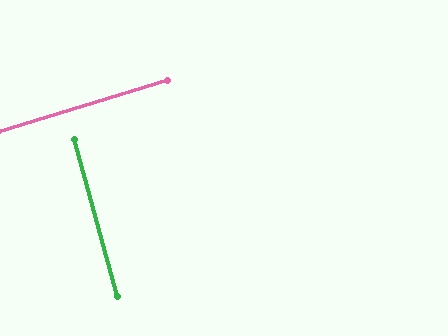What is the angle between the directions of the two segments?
Approximately 89 degrees.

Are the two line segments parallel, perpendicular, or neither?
Perpendicular — they meet at approximately 89°.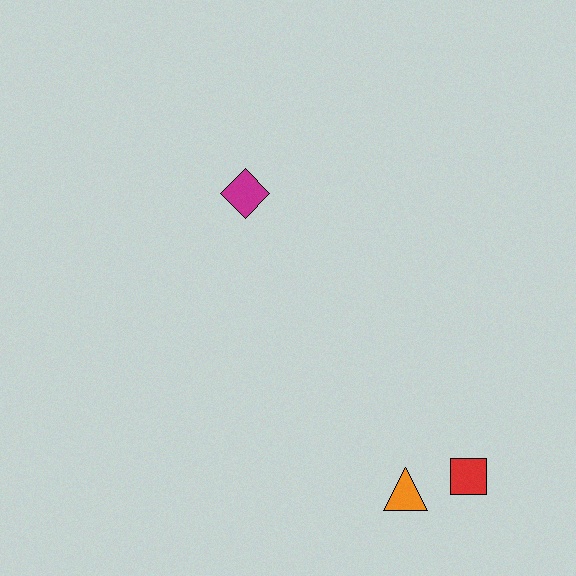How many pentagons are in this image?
There are no pentagons.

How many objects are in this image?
There are 3 objects.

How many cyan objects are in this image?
There are no cyan objects.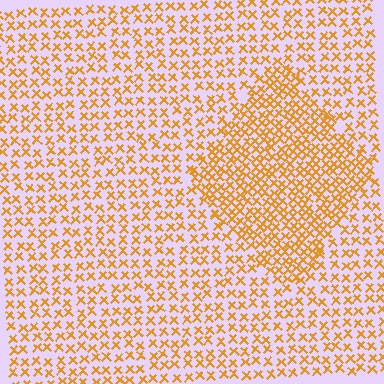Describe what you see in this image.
The image contains small orange elements arranged at two different densities. A diamond-shaped region is visible where the elements are more densely packed than the surrounding area.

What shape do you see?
I see a diamond.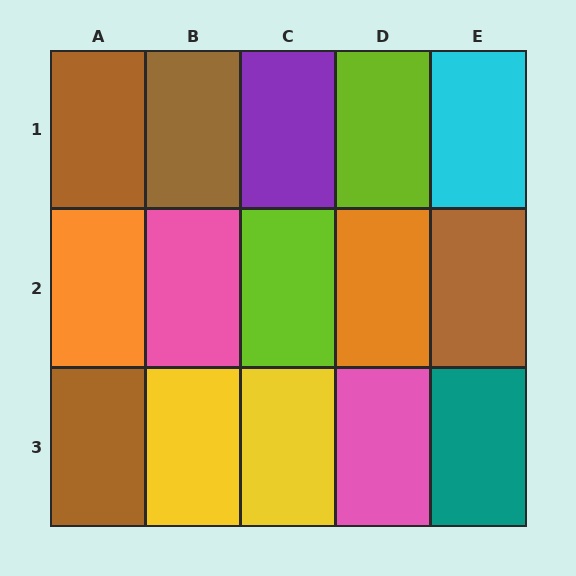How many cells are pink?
2 cells are pink.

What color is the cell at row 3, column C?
Yellow.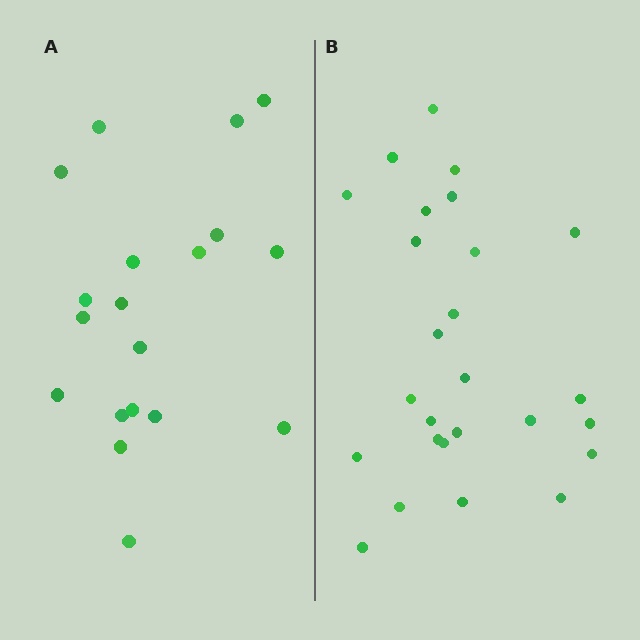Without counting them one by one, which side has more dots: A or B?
Region B (the right region) has more dots.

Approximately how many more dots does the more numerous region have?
Region B has roughly 8 or so more dots than region A.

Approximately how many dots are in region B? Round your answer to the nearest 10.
About 30 dots. (The exact count is 26, which rounds to 30.)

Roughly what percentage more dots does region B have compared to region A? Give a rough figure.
About 35% more.